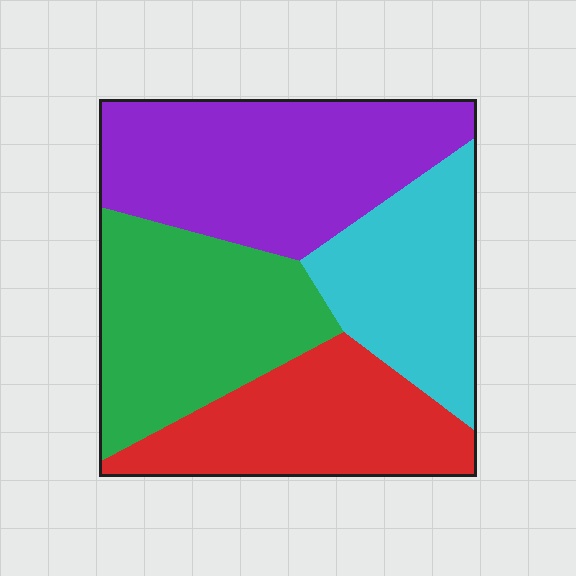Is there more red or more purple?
Purple.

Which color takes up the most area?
Purple, at roughly 30%.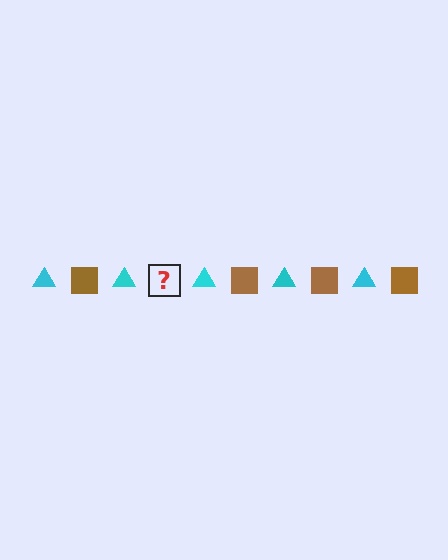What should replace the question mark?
The question mark should be replaced with a brown square.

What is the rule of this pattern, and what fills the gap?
The rule is that the pattern alternates between cyan triangle and brown square. The gap should be filled with a brown square.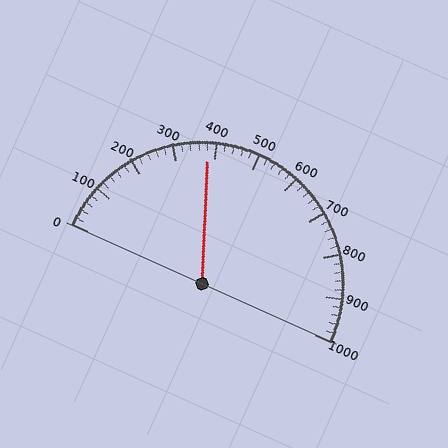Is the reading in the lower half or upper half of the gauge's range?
The reading is in the lower half of the range (0 to 1000).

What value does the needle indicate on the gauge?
The needle indicates approximately 380.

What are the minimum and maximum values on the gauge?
The gauge ranges from 0 to 1000.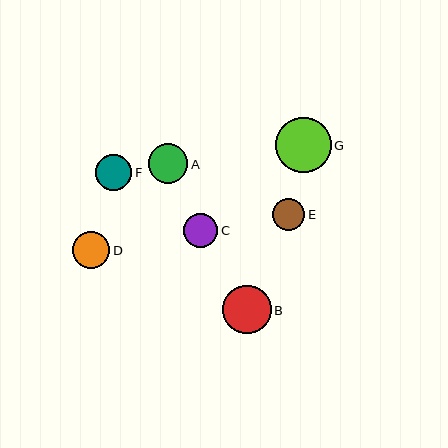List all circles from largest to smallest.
From largest to smallest: G, B, A, D, F, C, E.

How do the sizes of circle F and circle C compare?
Circle F and circle C are approximately the same size.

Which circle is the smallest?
Circle E is the smallest with a size of approximately 32 pixels.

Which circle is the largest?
Circle G is the largest with a size of approximately 56 pixels.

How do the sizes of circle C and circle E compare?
Circle C and circle E are approximately the same size.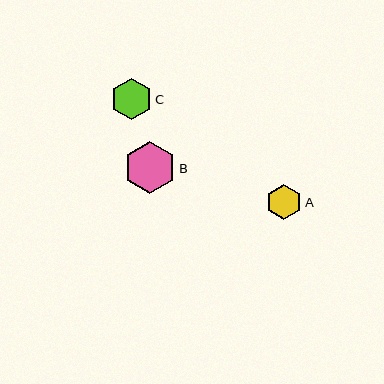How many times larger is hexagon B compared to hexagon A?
Hexagon B is approximately 1.5 times the size of hexagon A.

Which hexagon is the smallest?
Hexagon A is the smallest with a size of approximately 36 pixels.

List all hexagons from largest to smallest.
From largest to smallest: B, C, A.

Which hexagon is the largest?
Hexagon B is the largest with a size of approximately 52 pixels.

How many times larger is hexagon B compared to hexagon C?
Hexagon B is approximately 1.3 times the size of hexagon C.